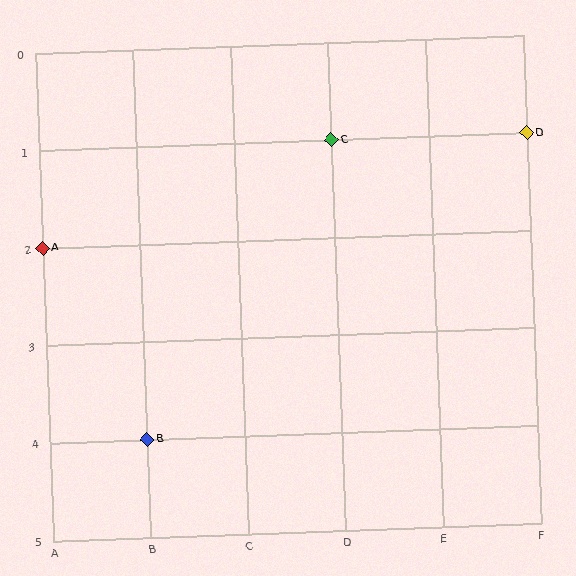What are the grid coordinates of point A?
Point A is at grid coordinates (A, 2).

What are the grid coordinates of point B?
Point B is at grid coordinates (B, 4).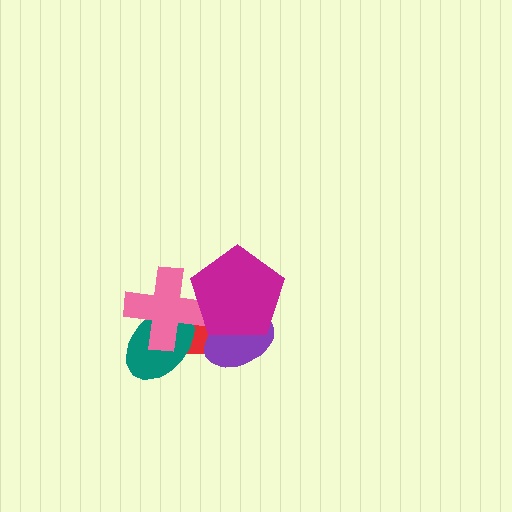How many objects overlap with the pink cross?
3 objects overlap with the pink cross.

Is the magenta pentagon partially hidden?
No, no other shape covers it.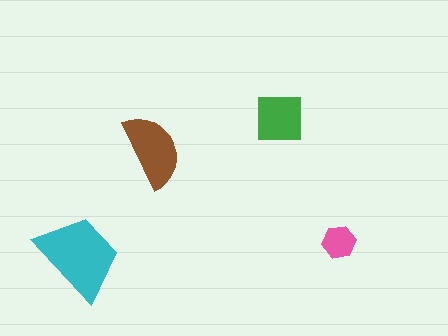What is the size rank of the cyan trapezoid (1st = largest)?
1st.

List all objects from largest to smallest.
The cyan trapezoid, the brown semicircle, the green square, the pink hexagon.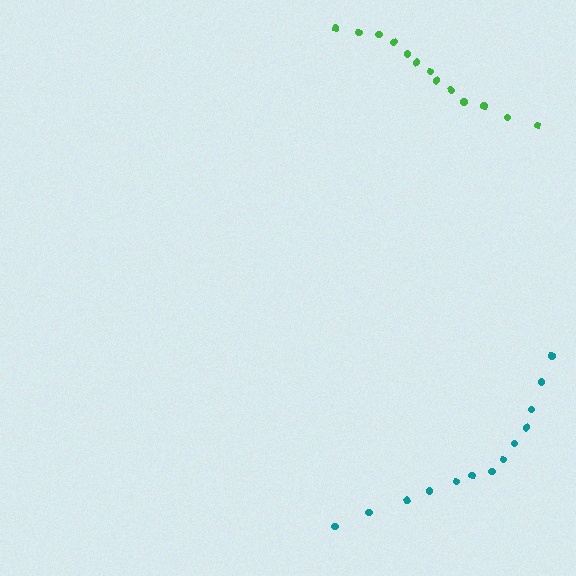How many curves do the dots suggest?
There are 2 distinct paths.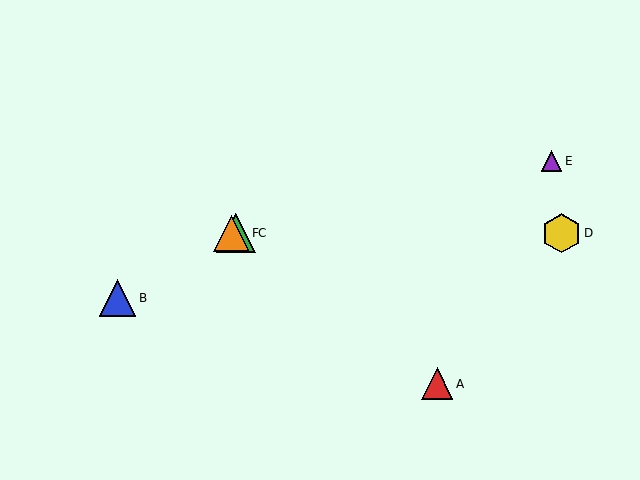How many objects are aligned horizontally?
3 objects (C, D, F) are aligned horizontally.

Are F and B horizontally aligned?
No, F is at y≈233 and B is at y≈298.